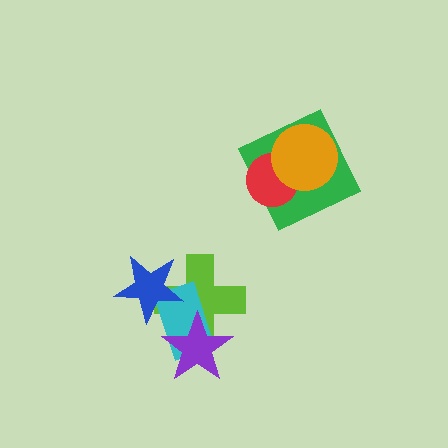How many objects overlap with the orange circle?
2 objects overlap with the orange circle.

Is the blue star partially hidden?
No, no other shape covers it.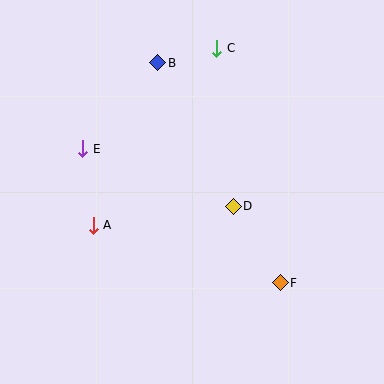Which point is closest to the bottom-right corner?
Point F is closest to the bottom-right corner.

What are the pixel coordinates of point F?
Point F is at (280, 283).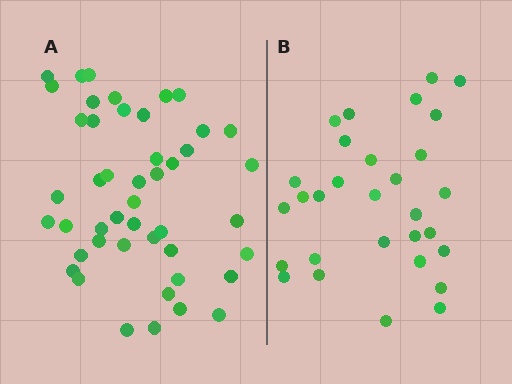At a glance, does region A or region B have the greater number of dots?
Region A (the left region) has more dots.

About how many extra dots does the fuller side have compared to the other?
Region A has approximately 15 more dots than region B.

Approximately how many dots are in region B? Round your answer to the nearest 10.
About 30 dots.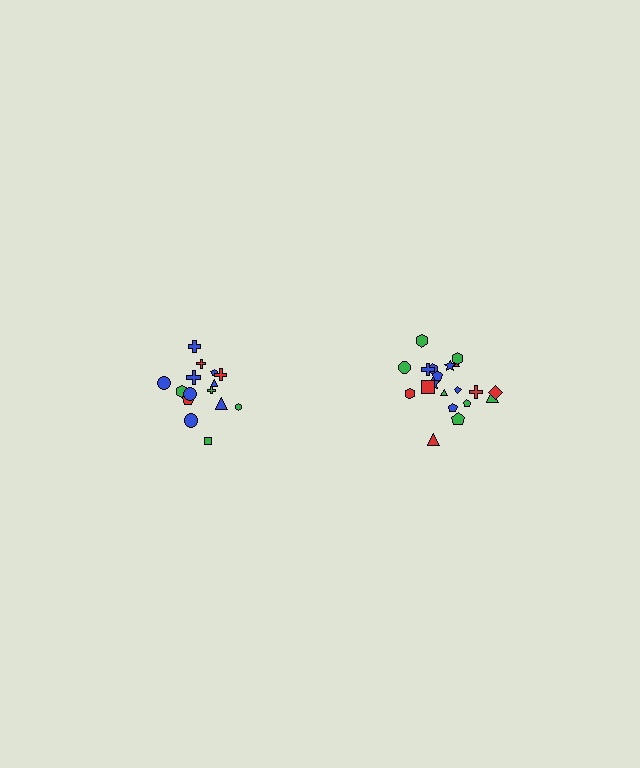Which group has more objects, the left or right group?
The right group.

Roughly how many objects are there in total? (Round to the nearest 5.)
Roughly 35 objects in total.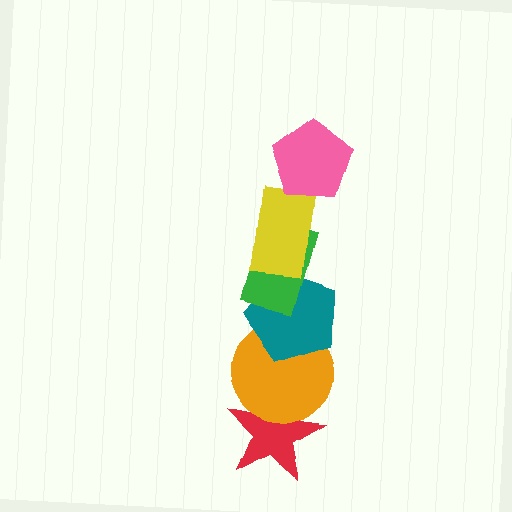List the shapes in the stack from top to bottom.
From top to bottom: the pink pentagon, the yellow rectangle, the green rectangle, the teal pentagon, the orange circle, the red star.